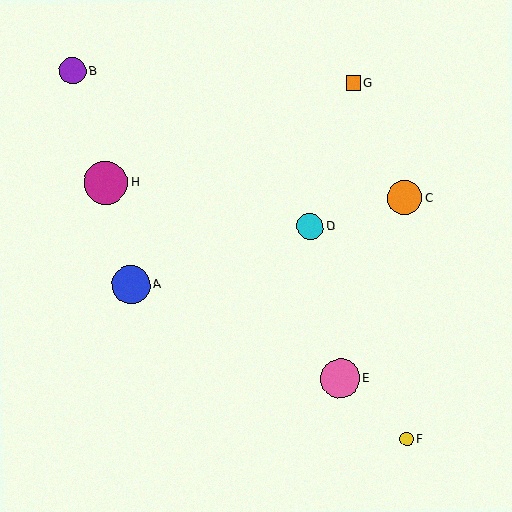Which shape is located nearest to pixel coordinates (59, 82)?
The purple circle (labeled B) at (72, 71) is nearest to that location.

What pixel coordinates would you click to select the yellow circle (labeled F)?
Click at (407, 439) to select the yellow circle F.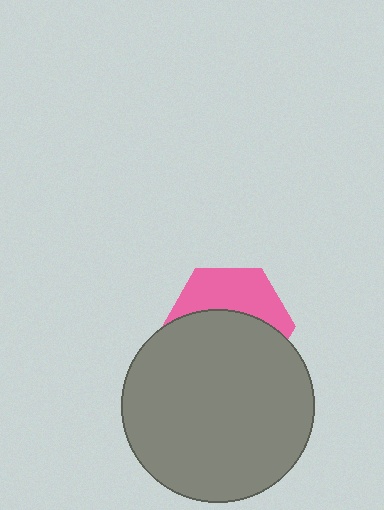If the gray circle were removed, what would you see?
You would see the complete pink hexagon.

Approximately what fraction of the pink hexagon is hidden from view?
Roughly 59% of the pink hexagon is hidden behind the gray circle.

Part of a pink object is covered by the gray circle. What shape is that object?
It is a hexagon.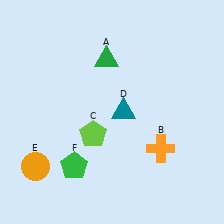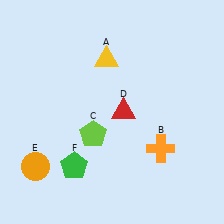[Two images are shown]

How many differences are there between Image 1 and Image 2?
There are 2 differences between the two images.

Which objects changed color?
A changed from green to yellow. D changed from teal to red.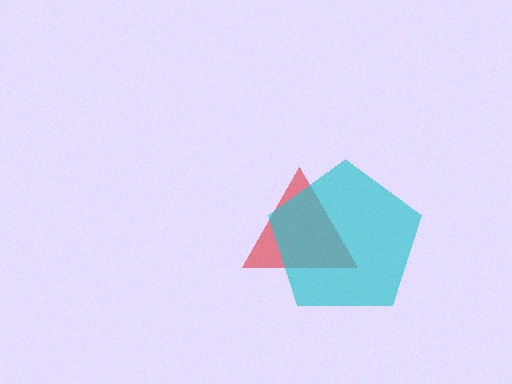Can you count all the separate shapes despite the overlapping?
Yes, there are 2 separate shapes.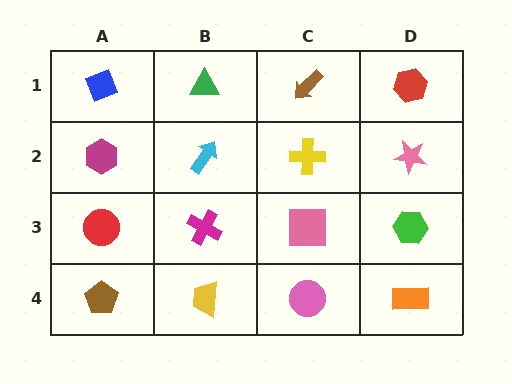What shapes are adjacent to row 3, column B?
A cyan arrow (row 2, column B), a yellow trapezoid (row 4, column B), a red circle (row 3, column A), a pink square (row 3, column C).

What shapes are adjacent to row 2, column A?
A blue diamond (row 1, column A), a red circle (row 3, column A), a cyan arrow (row 2, column B).